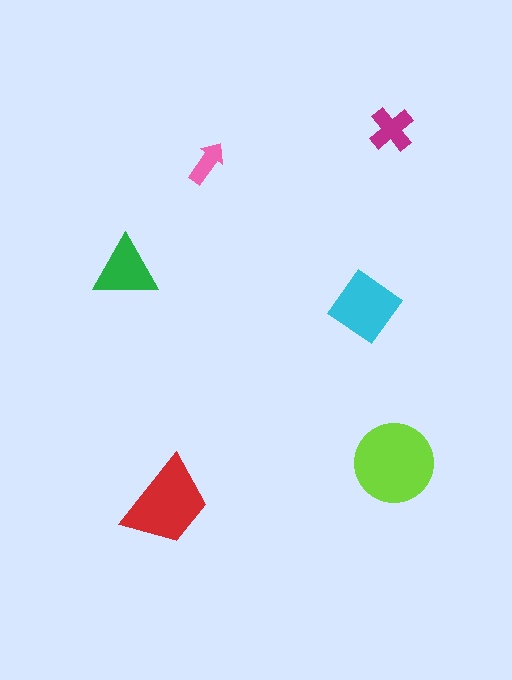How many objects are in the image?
There are 6 objects in the image.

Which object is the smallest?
The pink arrow.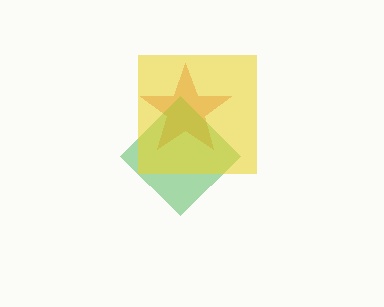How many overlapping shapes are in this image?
There are 3 overlapping shapes in the image.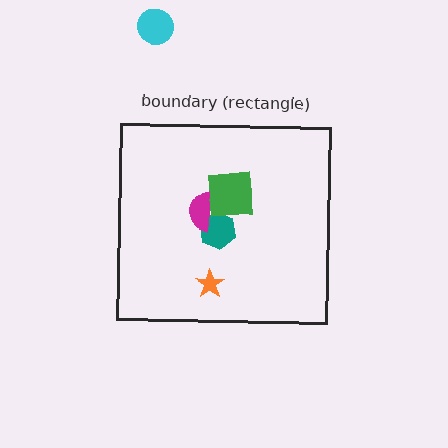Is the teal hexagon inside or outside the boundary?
Inside.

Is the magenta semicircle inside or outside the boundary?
Inside.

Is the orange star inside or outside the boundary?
Inside.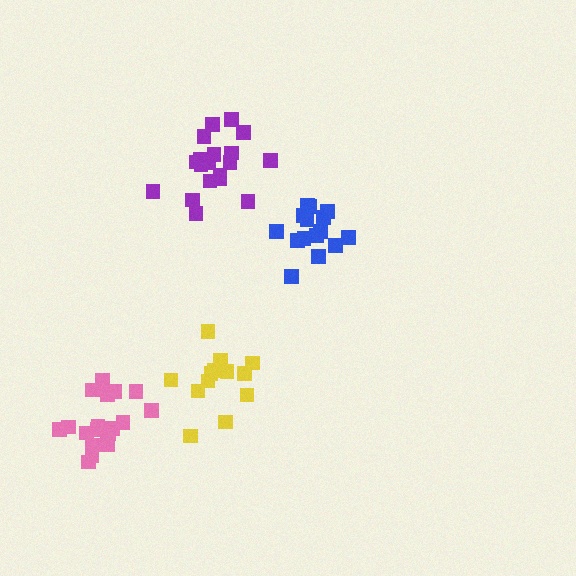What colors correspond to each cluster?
The clusters are colored: purple, yellow, pink, blue.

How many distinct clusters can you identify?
There are 4 distinct clusters.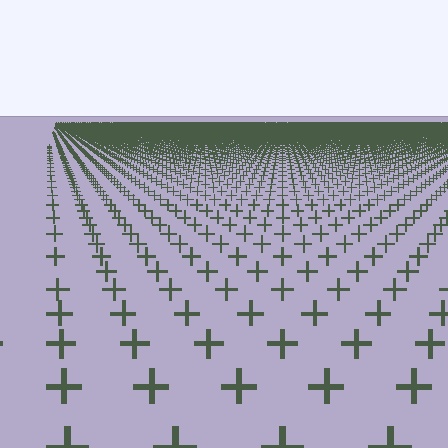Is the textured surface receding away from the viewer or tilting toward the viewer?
The surface is receding away from the viewer. Texture elements get smaller and denser toward the top.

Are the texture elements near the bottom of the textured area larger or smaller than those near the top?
Larger. Near the bottom, elements are closer to the viewer and appear at a bigger on-screen size.